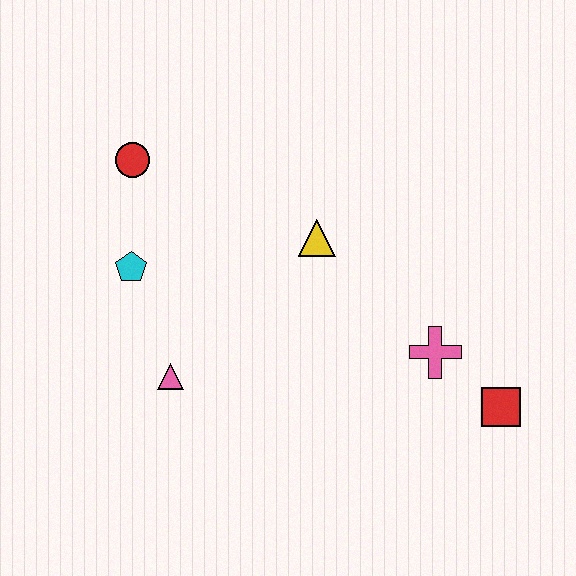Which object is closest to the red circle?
The cyan pentagon is closest to the red circle.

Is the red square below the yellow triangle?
Yes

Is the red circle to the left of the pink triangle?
Yes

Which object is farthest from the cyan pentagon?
The red square is farthest from the cyan pentagon.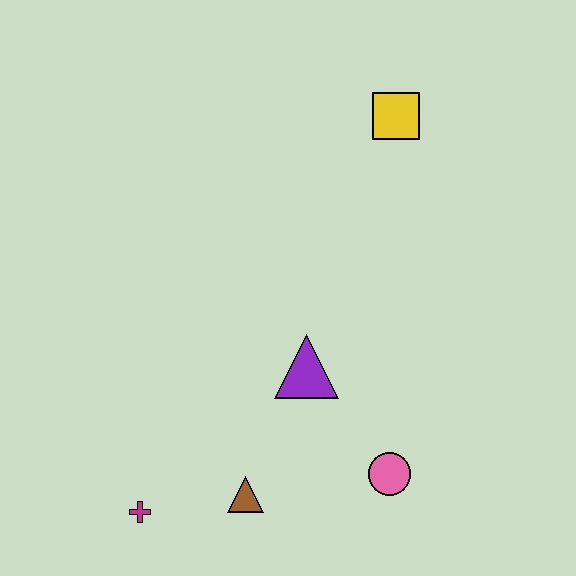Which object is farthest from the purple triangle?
The yellow square is farthest from the purple triangle.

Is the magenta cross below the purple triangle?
Yes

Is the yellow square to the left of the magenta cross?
No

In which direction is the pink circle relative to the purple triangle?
The pink circle is below the purple triangle.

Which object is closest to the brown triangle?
The magenta cross is closest to the brown triangle.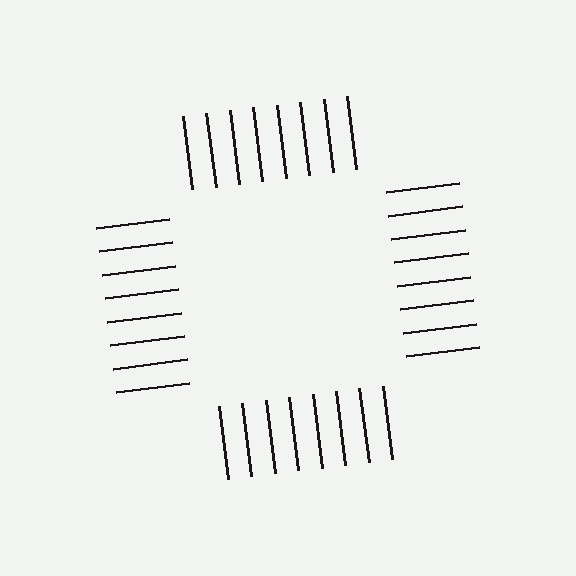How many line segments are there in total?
32 — 8 along each of the 4 edges.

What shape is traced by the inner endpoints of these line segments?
An illusory square — the line segments terminate on its edges but no continuous stroke is drawn.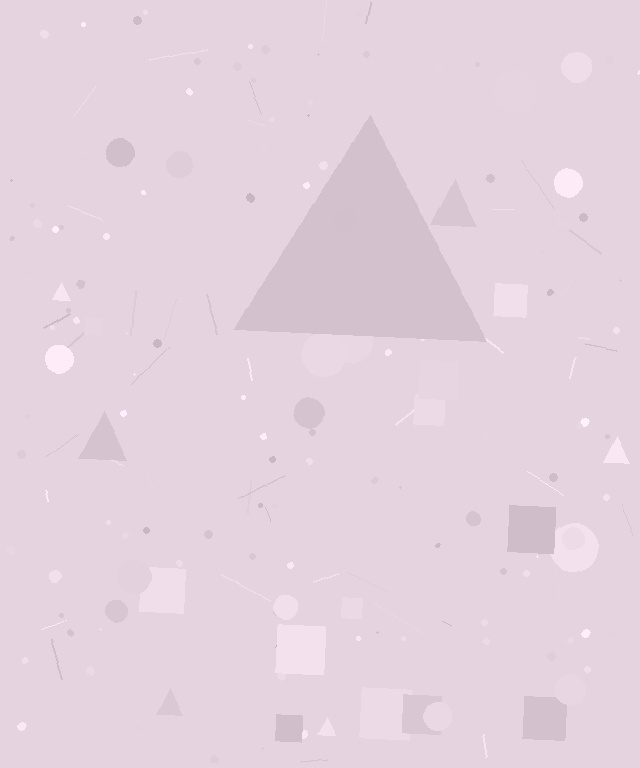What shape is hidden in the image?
A triangle is hidden in the image.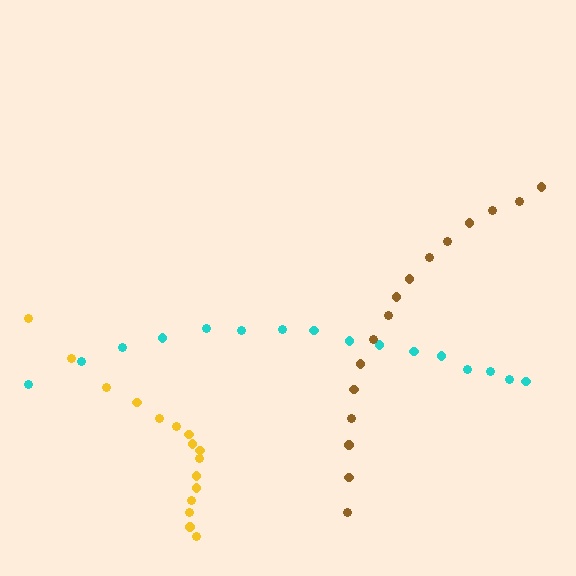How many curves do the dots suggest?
There are 3 distinct paths.